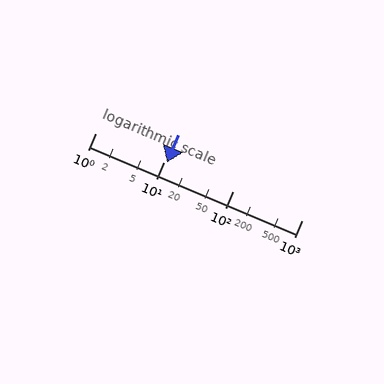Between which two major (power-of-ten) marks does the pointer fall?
The pointer is between 10 and 100.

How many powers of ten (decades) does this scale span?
The scale spans 3 decades, from 1 to 1000.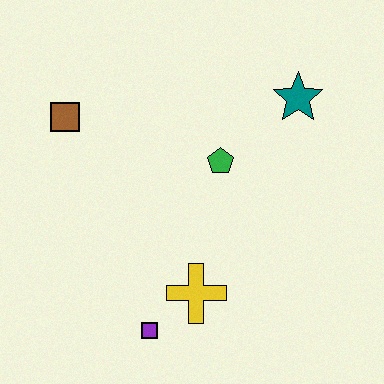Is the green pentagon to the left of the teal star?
Yes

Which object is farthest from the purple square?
The teal star is farthest from the purple square.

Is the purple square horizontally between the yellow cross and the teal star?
No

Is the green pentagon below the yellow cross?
No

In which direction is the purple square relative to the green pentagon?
The purple square is below the green pentagon.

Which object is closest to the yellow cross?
The purple square is closest to the yellow cross.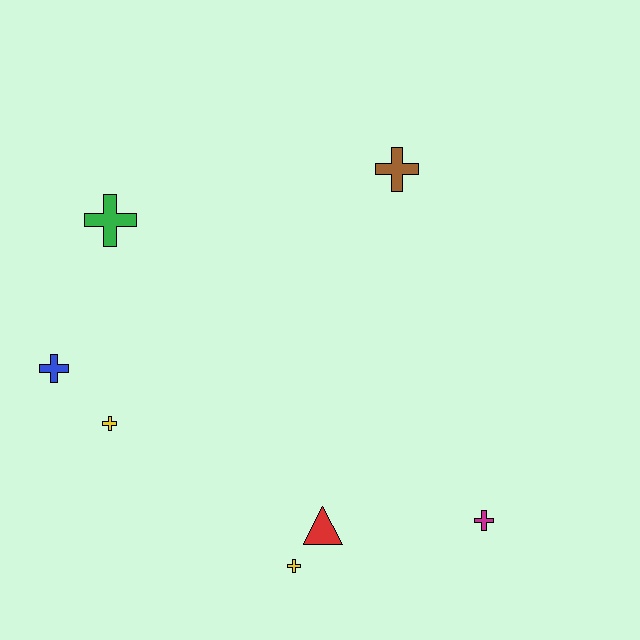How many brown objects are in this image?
There is 1 brown object.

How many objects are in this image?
There are 7 objects.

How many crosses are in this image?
There are 6 crosses.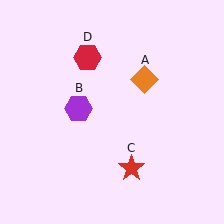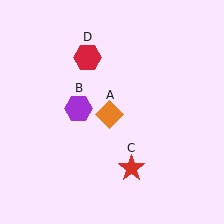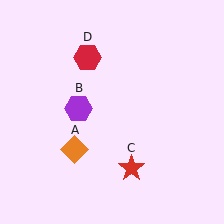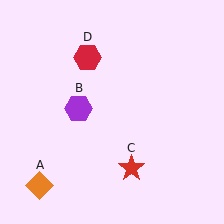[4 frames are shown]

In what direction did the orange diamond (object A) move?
The orange diamond (object A) moved down and to the left.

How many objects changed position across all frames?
1 object changed position: orange diamond (object A).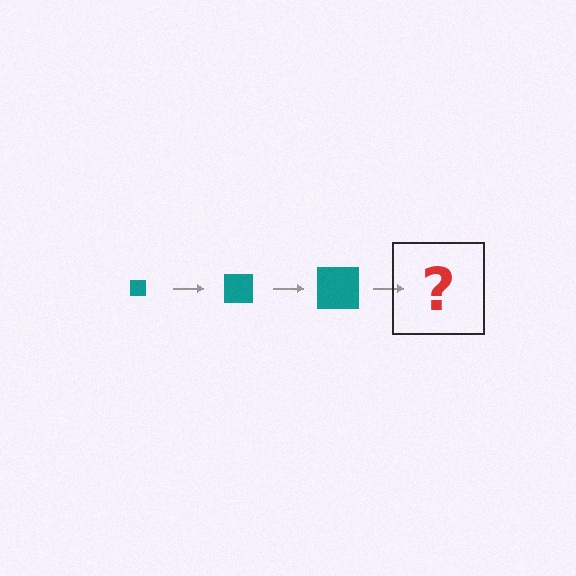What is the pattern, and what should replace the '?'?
The pattern is that the square gets progressively larger each step. The '?' should be a teal square, larger than the previous one.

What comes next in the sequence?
The next element should be a teal square, larger than the previous one.